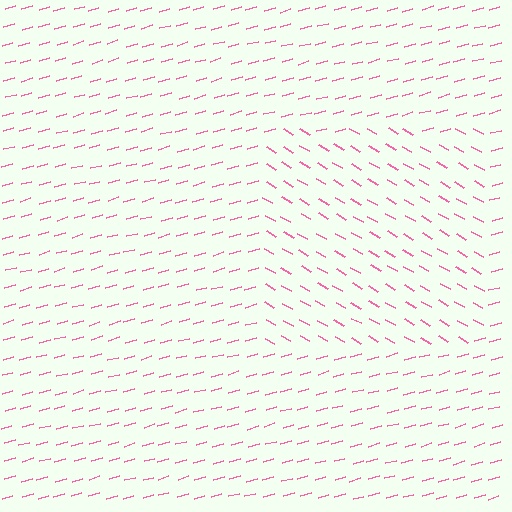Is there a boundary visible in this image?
Yes, there is a texture boundary formed by a change in line orientation.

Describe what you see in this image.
The image is filled with small pink line segments. A rectangle region in the image has lines oriented differently from the surrounding lines, creating a visible texture boundary.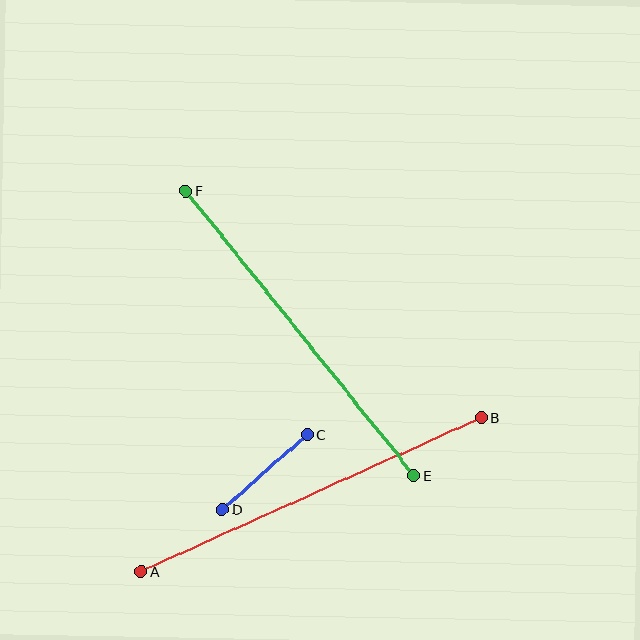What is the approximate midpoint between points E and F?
The midpoint is at approximately (300, 333) pixels.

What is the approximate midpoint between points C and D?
The midpoint is at approximately (265, 472) pixels.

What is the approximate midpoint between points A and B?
The midpoint is at approximately (312, 495) pixels.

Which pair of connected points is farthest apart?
Points A and B are farthest apart.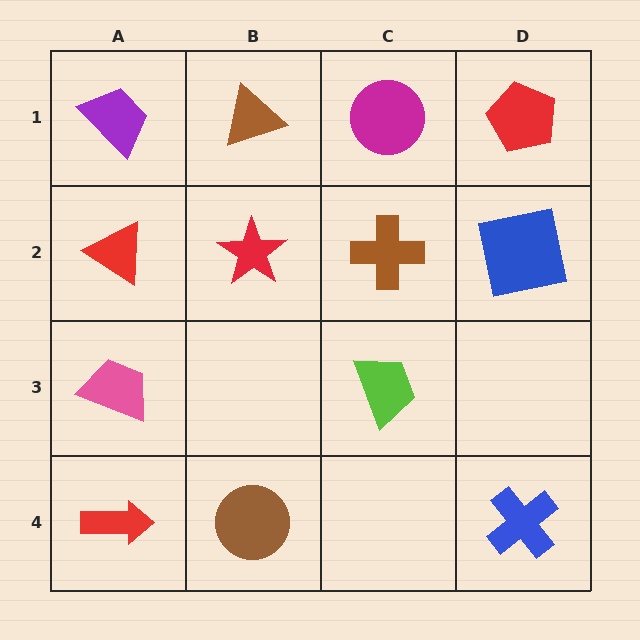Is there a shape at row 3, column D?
No, that cell is empty.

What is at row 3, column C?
A lime trapezoid.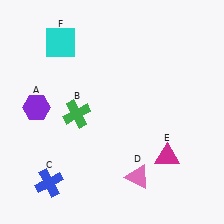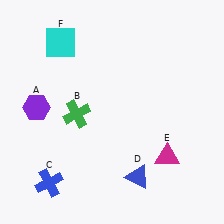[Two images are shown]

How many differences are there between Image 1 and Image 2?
There is 1 difference between the two images.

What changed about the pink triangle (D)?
In Image 1, D is pink. In Image 2, it changed to blue.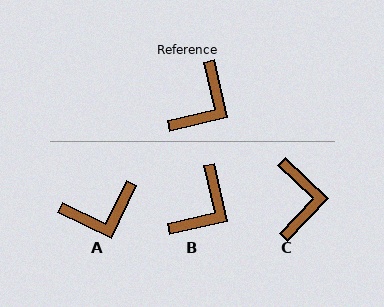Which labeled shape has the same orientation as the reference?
B.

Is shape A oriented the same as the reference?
No, it is off by about 39 degrees.